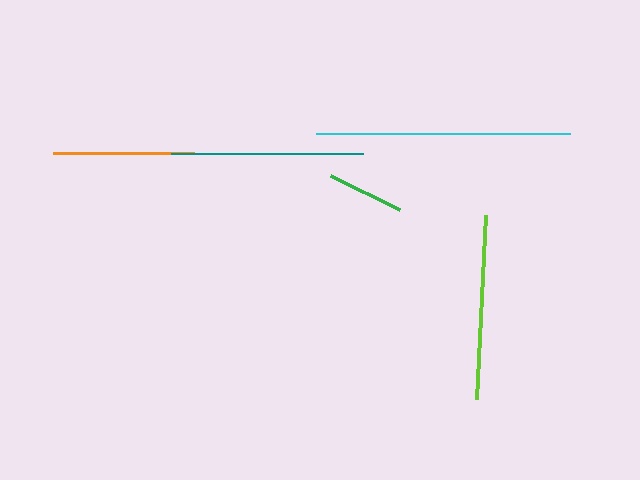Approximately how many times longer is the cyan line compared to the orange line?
The cyan line is approximately 1.8 times the length of the orange line.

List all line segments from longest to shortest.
From longest to shortest: cyan, teal, lime, orange, green.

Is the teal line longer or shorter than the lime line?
The teal line is longer than the lime line.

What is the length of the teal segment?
The teal segment is approximately 192 pixels long.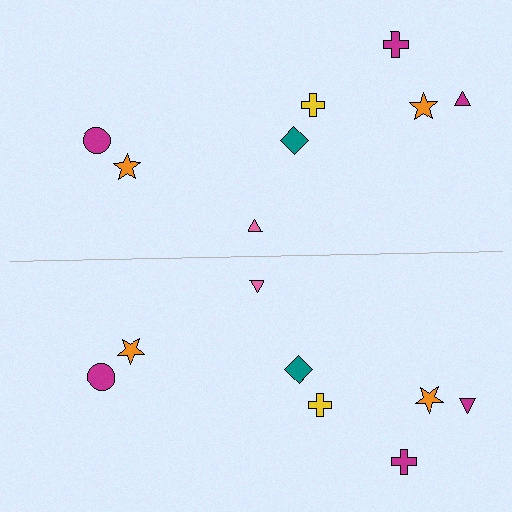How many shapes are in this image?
There are 16 shapes in this image.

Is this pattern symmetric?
Yes, this pattern has bilateral (reflection) symmetry.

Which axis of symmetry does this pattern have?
The pattern has a horizontal axis of symmetry running through the center of the image.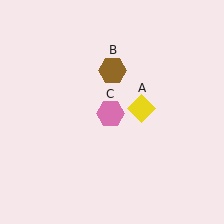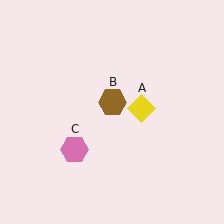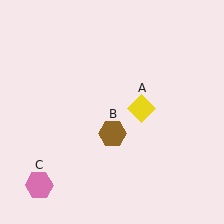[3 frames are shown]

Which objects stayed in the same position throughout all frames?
Yellow diamond (object A) remained stationary.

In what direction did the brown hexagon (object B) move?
The brown hexagon (object B) moved down.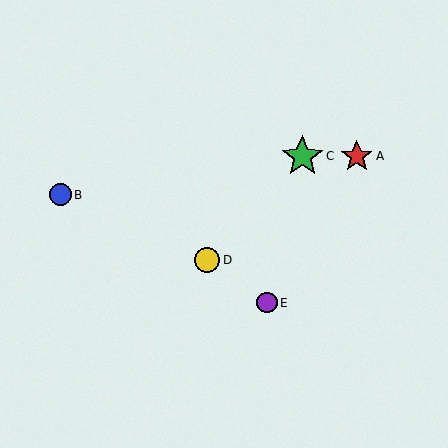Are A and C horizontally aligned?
Yes, both are at y≈156.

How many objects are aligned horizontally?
2 objects (A, C) are aligned horizontally.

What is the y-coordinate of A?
Object A is at y≈156.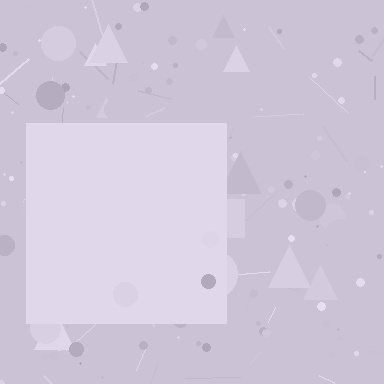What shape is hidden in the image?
A square is hidden in the image.